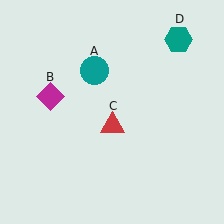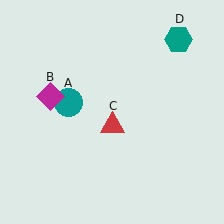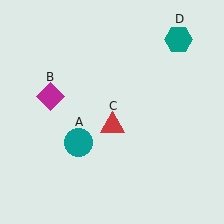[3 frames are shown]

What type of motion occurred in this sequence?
The teal circle (object A) rotated counterclockwise around the center of the scene.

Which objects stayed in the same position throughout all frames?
Magenta diamond (object B) and red triangle (object C) and teal hexagon (object D) remained stationary.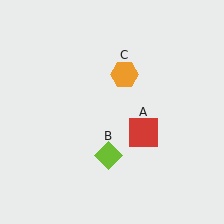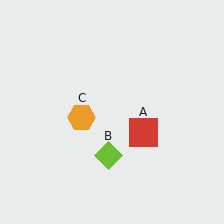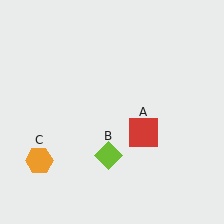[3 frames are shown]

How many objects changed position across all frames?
1 object changed position: orange hexagon (object C).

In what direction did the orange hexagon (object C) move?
The orange hexagon (object C) moved down and to the left.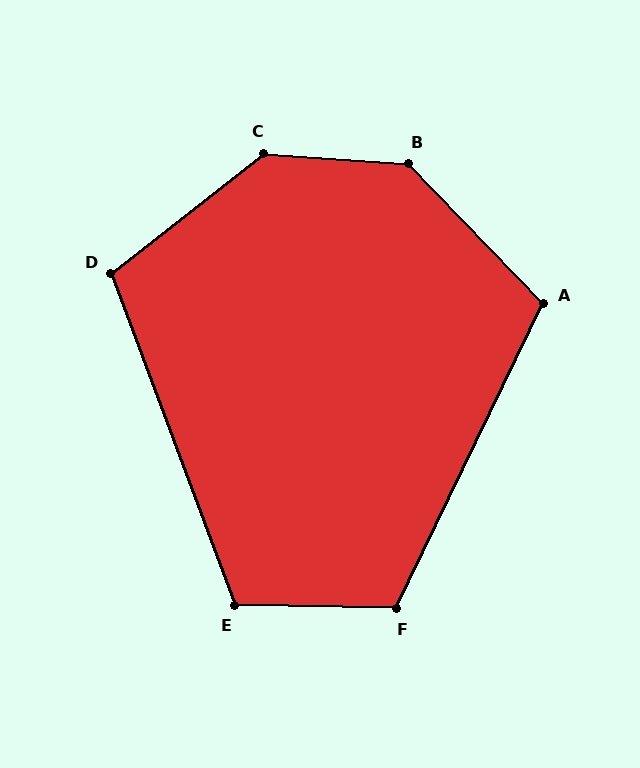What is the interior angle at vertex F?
Approximately 114 degrees (obtuse).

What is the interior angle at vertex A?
Approximately 110 degrees (obtuse).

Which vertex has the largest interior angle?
B, at approximately 138 degrees.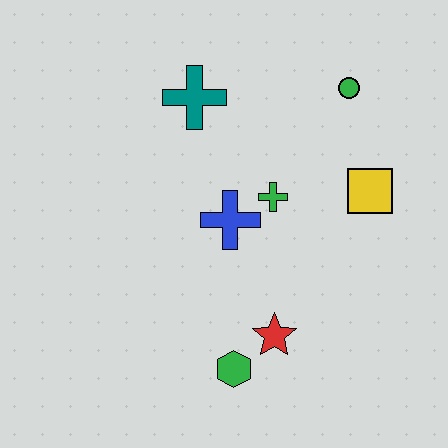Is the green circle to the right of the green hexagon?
Yes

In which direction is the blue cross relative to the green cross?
The blue cross is to the left of the green cross.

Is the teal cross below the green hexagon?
No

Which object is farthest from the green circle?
The green hexagon is farthest from the green circle.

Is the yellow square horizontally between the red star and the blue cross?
No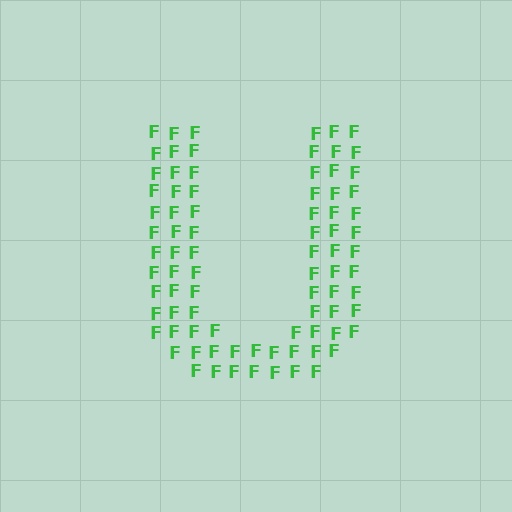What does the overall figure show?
The overall figure shows the letter U.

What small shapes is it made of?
It is made of small letter F's.